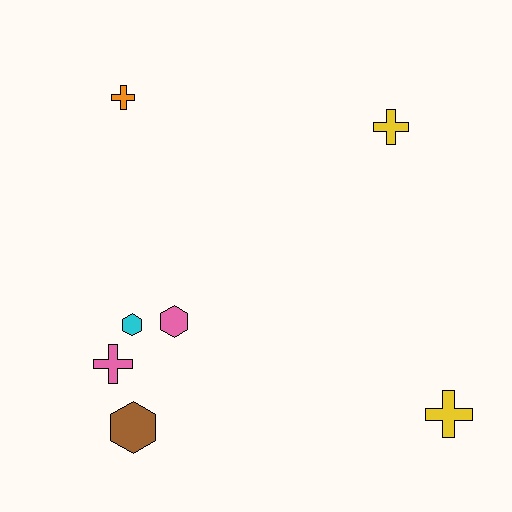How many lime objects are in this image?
There are no lime objects.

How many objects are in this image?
There are 7 objects.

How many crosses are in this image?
There are 4 crosses.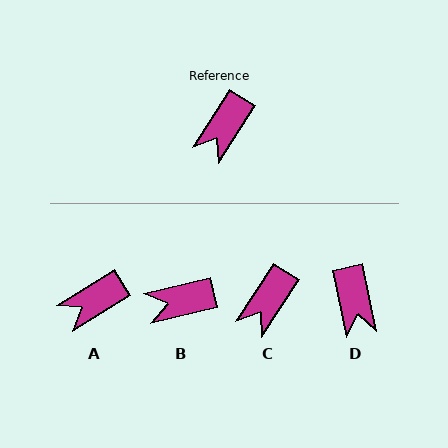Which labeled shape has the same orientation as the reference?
C.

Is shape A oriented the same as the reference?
No, it is off by about 26 degrees.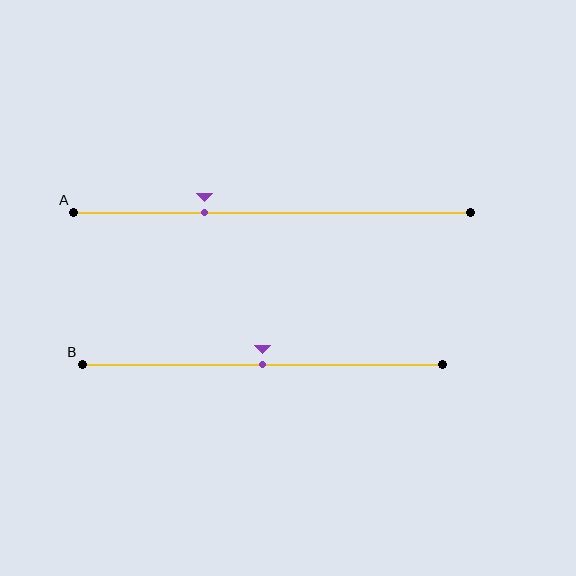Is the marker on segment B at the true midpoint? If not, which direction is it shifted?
Yes, the marker on segment B is at the true midpoint.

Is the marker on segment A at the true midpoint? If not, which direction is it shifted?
No, the marker on segment A is shifted to the left by about 17% of the segment length.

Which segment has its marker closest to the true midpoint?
Segment B has its marker closest to the true midpoint.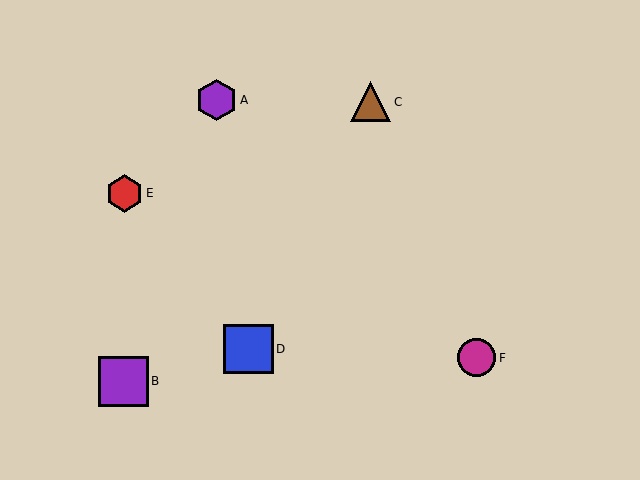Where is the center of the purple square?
The center of the purple square is at (124, 381).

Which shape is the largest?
The purple square (labeled B) is the largest.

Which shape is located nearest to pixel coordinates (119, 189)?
The red hexagon (labeled E) at (124, 193) is nearest to that location.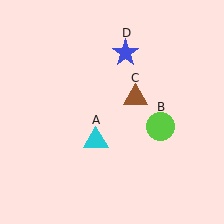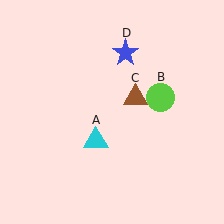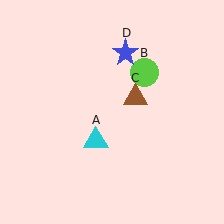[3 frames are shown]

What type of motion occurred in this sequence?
The lime circle (object B) rotated counterclockwise around the center of the scene.